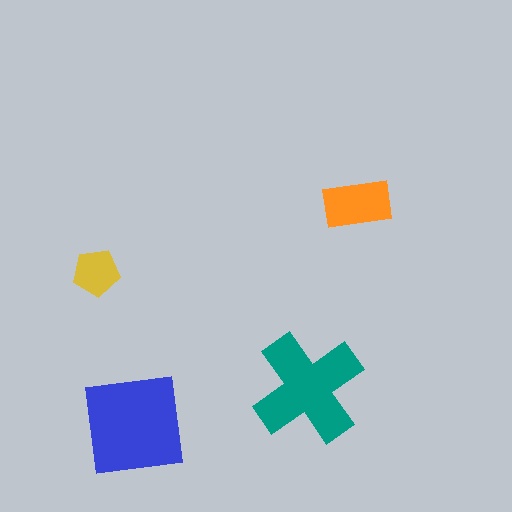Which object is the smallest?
The yellow pentagon.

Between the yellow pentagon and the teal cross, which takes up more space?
The teal cross.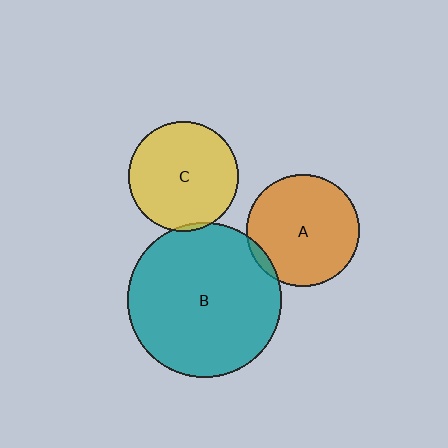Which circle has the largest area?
Circle B (teal).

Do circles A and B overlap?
Yes.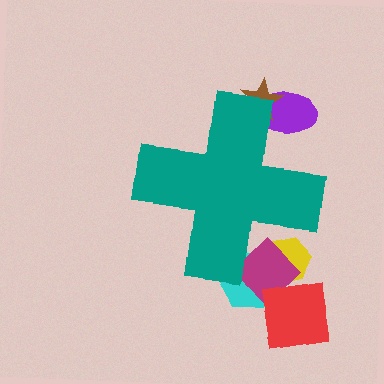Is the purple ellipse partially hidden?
Yes, the purple ellipse is partially hidden behind the teal cross.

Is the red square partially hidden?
No, the red square is fully visible.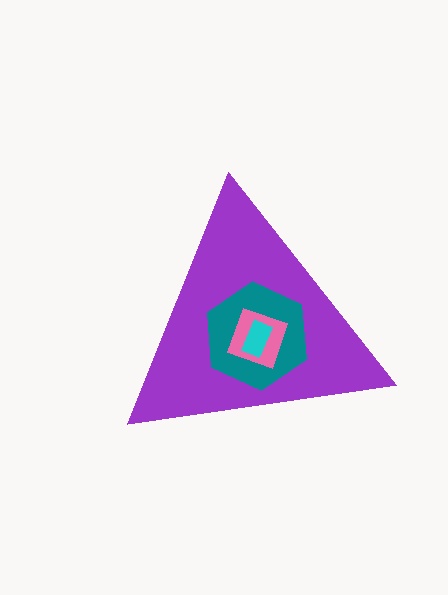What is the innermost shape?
The cyan rectangle.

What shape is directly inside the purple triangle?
The teal hexagon.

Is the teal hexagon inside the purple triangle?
Yes.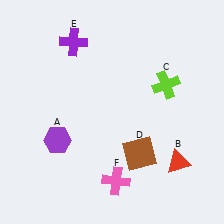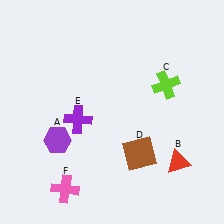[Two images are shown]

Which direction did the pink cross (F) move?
The pink cross (F) moved left.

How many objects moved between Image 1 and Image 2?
2 objects moved between the two images.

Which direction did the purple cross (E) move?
The purple cross (E) moved down.